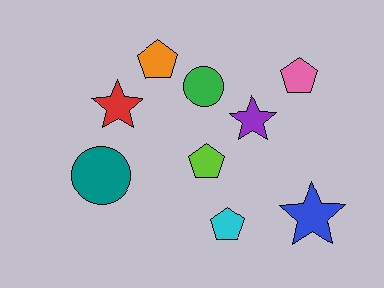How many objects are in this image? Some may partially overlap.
There are 9 objects.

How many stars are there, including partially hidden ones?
There are 3 stars.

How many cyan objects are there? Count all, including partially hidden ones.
There is 1 cyan object.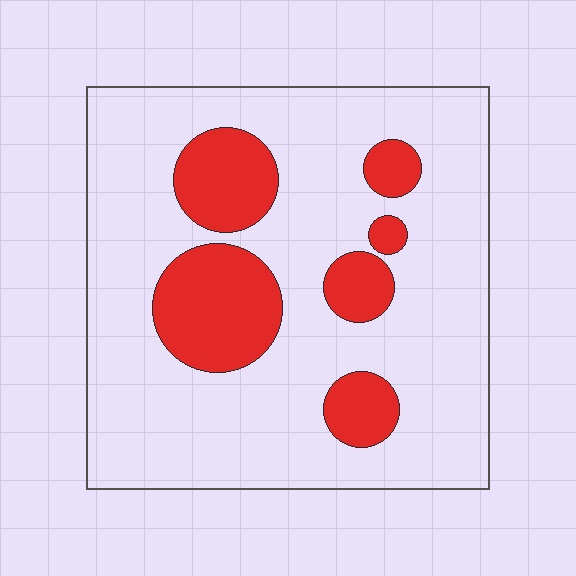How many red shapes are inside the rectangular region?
6.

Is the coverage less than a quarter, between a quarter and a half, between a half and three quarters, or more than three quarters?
Less than a quarter.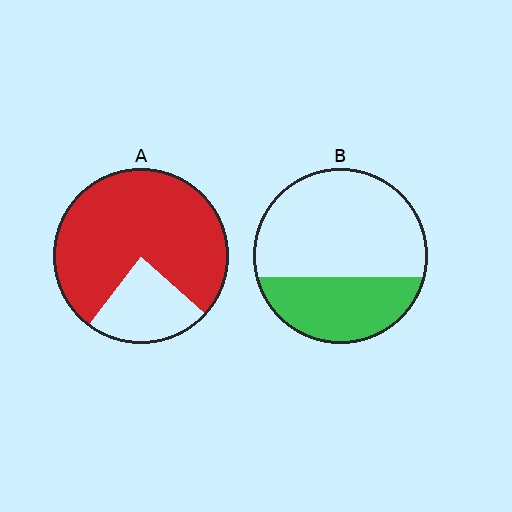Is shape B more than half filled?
No.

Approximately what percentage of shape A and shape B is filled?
A is approximately 75% and B is approximately 35%.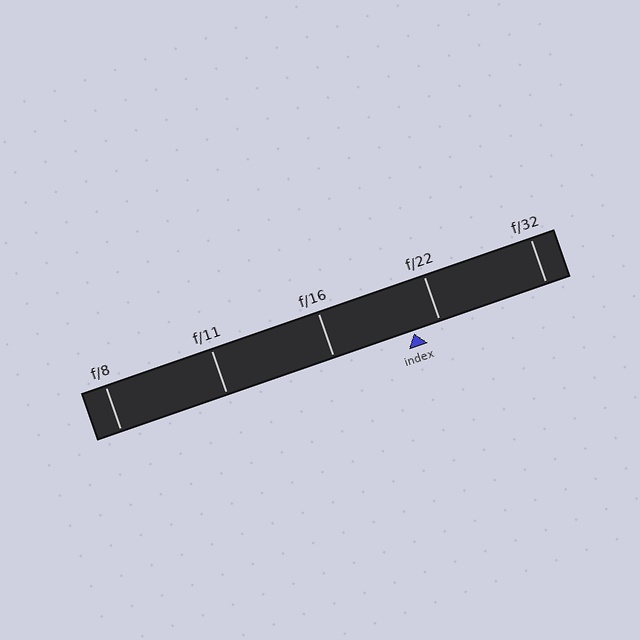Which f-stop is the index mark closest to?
The index mark is closest to f/22.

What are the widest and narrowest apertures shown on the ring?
The widest aperture shown is f/8 and the narrowest is f/32.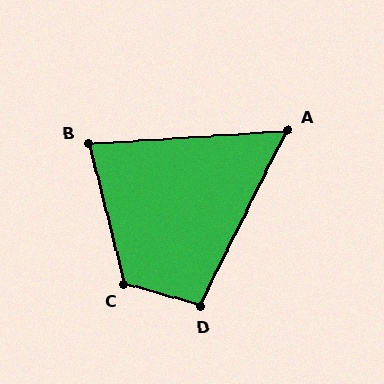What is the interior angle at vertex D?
Approximately 100 degrees (obtuse).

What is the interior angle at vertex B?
Approximately 80 degrees (acute).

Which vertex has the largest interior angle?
C, at approximately 120 degrees.